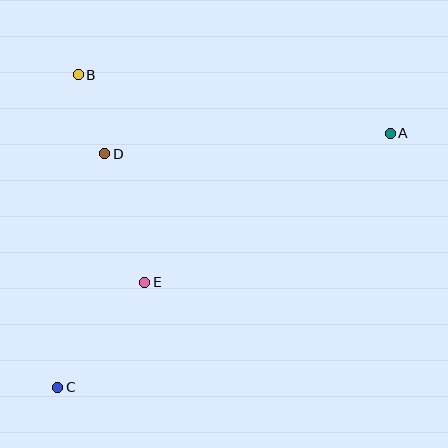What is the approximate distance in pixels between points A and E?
The distance between A and E is approximately 287 pixels.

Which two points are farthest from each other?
Points A and C are farthest from each other.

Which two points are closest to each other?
Points B and D are closest to each other.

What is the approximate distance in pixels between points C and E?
The distance between C and E is approximately 136 pixels.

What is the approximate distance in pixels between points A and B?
The distance between A and B is approximately 318 pixels.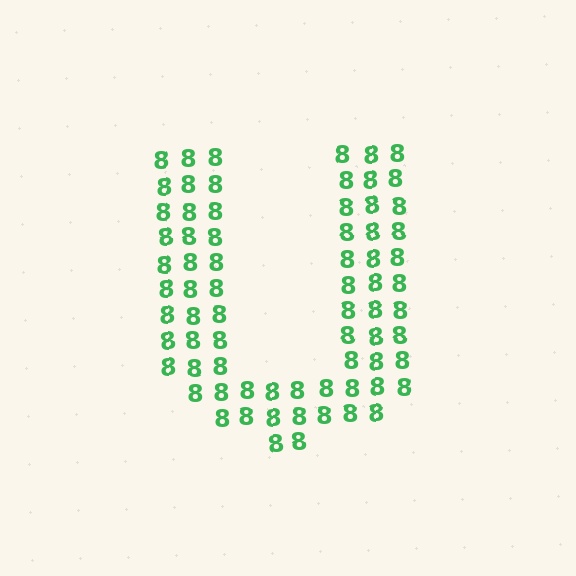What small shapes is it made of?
It is made of small digit 8's.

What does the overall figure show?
The overall figure shows the letter U.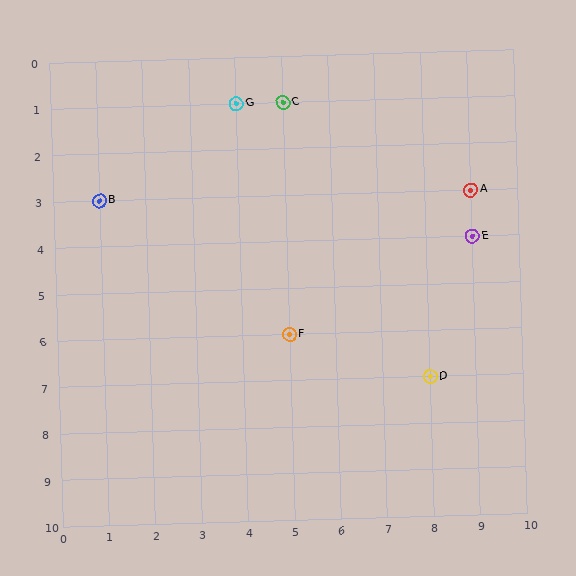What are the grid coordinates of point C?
Point C is at grid coordinates (5, 1).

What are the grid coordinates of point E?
Point E is at grid coordinates (9, 4).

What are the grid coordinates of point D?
Point D is at grid coordinates (8, 7).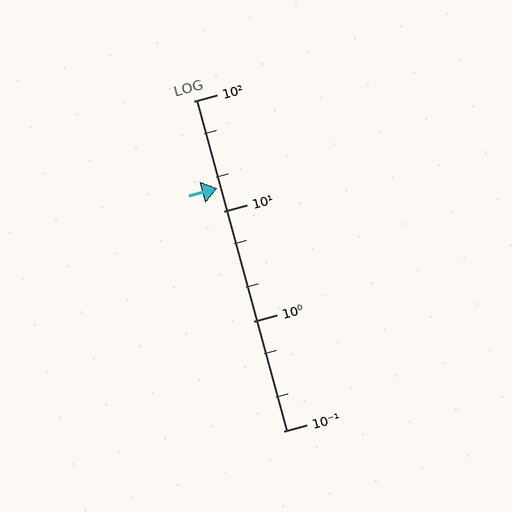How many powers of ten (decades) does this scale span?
The scale spans 3 decades, from 0.1 to 100.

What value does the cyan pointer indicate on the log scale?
The pointer indicates approximately 16.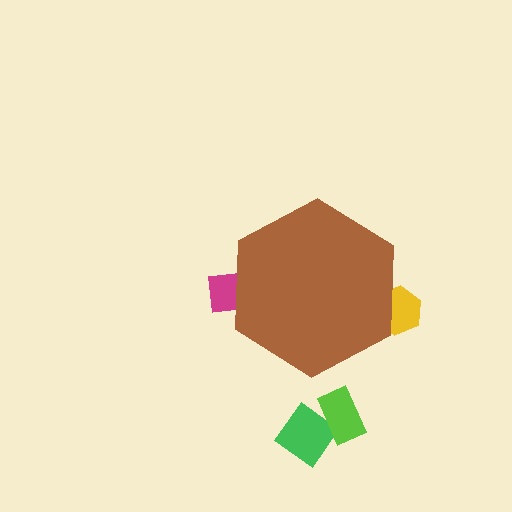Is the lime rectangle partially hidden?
No, the lime rectangle is fully visible.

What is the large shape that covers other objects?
A brown hexagon.